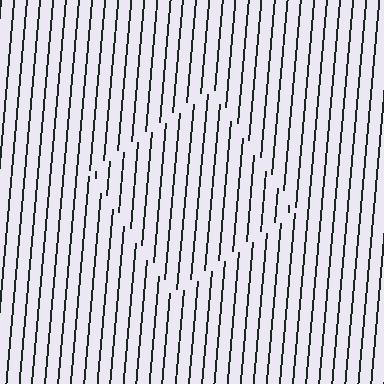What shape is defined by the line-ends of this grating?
An illusory square. The interior of the shape contains the same grating, shifted by half a period — the contour is defined by the phase discontinuity where line-ends from the inner and outer gratings abut.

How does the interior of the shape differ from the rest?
The interior of the shape contains the same grating, shifted by half a period — the contour is defined by the phase discontinuity where line-ends from the inner and outer gratings abut.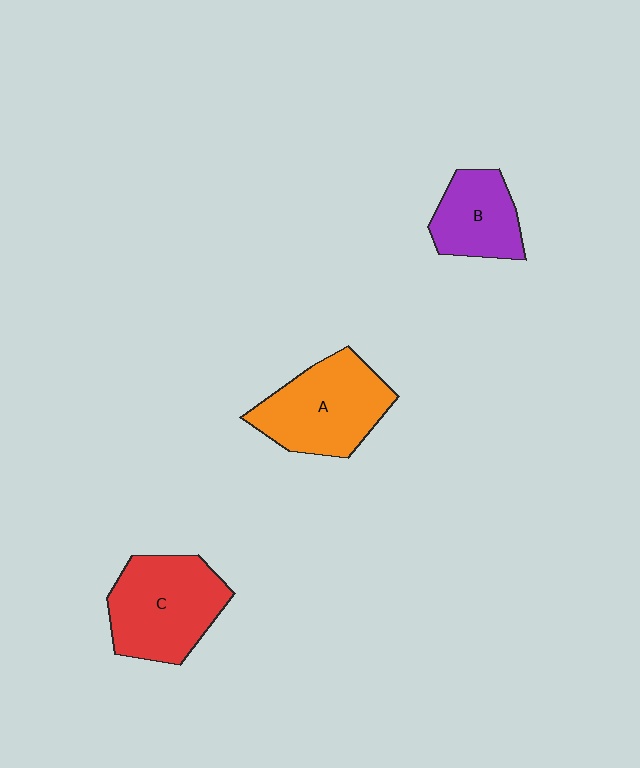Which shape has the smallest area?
Shape B (purple).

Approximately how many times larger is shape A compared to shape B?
Approximately 1.5 times.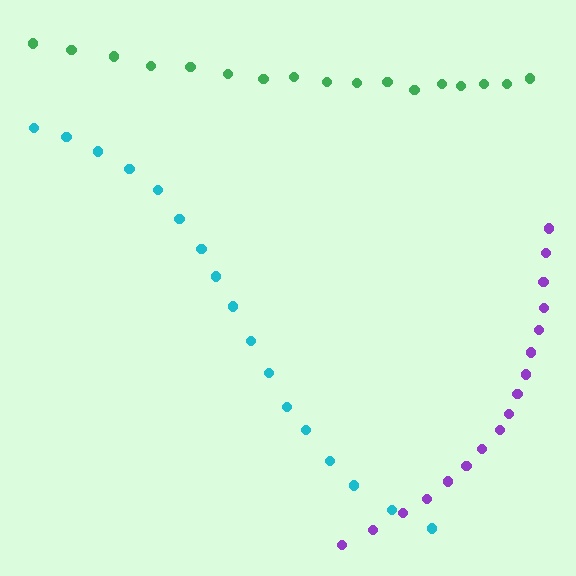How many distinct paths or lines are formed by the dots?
There are 3 distinct paths.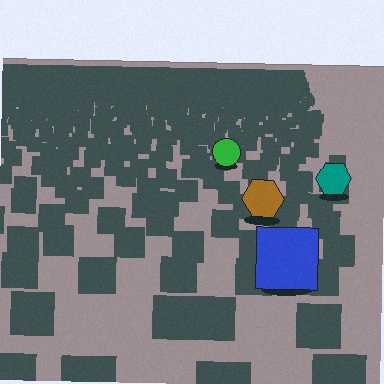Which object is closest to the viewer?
The blue square is closest. The texture marks near it are larger and more spread out.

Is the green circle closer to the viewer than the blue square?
No. The blue square is closer — you can tell from the texture gradient: the ground texture is coarser near it.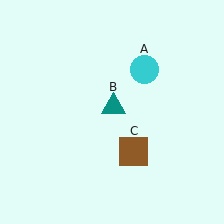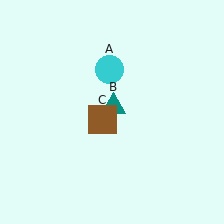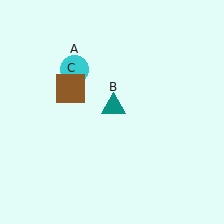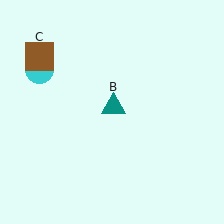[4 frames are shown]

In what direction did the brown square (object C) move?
The brown square (object C) moved up and to the left.